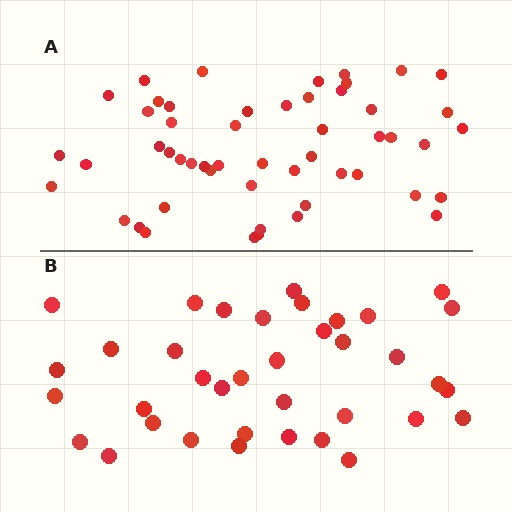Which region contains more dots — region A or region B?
Region A (the top region) has more dots.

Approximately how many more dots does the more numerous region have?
Region A has approximately 15 more dots than region B.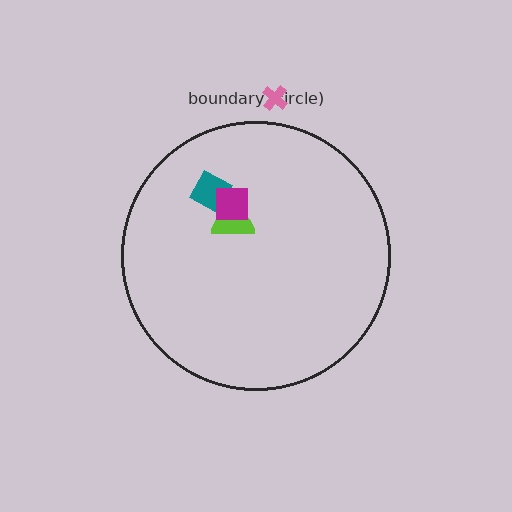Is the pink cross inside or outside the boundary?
Outside.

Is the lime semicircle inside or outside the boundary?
Inside.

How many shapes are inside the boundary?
3 inside, 1 outside.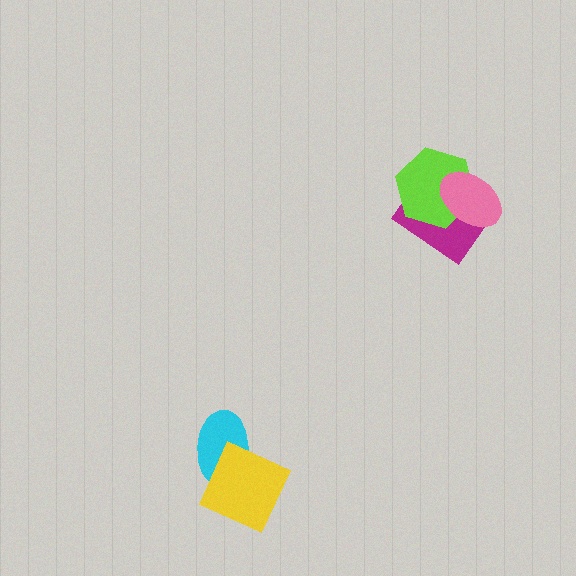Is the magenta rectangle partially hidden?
Yes, it is partially covered by another shape.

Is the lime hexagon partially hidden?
Yes, it is partially covered by another shape.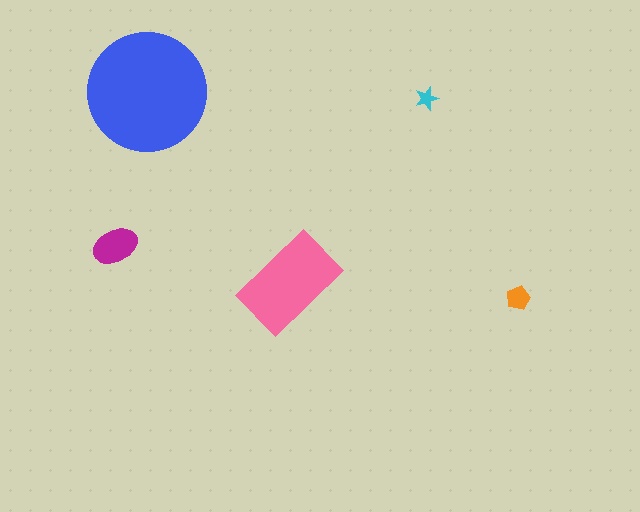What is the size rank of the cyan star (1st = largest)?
5th.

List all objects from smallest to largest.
The cyan star, the orange pentagon, the magenta ellipse, the pink rectangle, the blue circle.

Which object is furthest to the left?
The magenta ellipse is leftmost.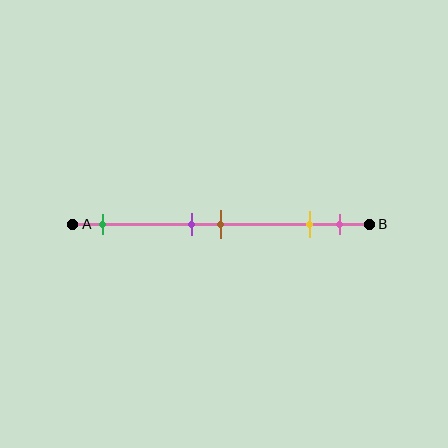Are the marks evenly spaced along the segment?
No, the marks are not evenly spaced.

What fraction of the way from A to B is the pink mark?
The pink mark is approximately 90% (0.9) of the way from A to B.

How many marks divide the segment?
There are 5 marks dividing the segment.